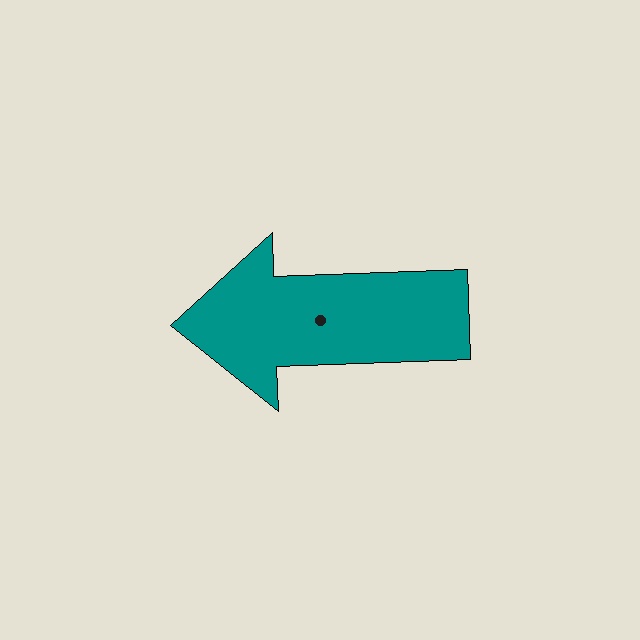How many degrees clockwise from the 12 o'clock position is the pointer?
Approximately 268 degrees.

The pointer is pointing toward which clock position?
Roughly 9 o'clock.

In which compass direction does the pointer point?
West.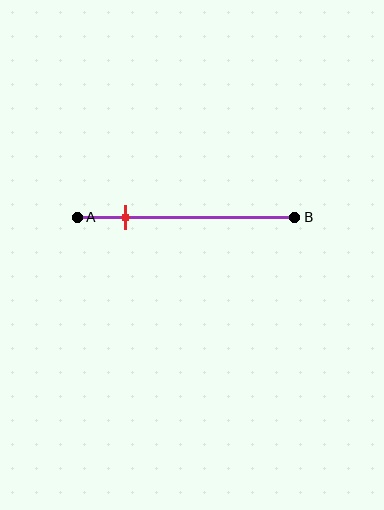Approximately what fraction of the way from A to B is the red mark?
The red mark is approximately 20% of the way from A to B.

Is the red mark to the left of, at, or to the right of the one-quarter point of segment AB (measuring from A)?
The red mark is approximately at the one-quarter point of segment AB.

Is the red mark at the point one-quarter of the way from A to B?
Yes, the mark is approximately at the one-quarter point.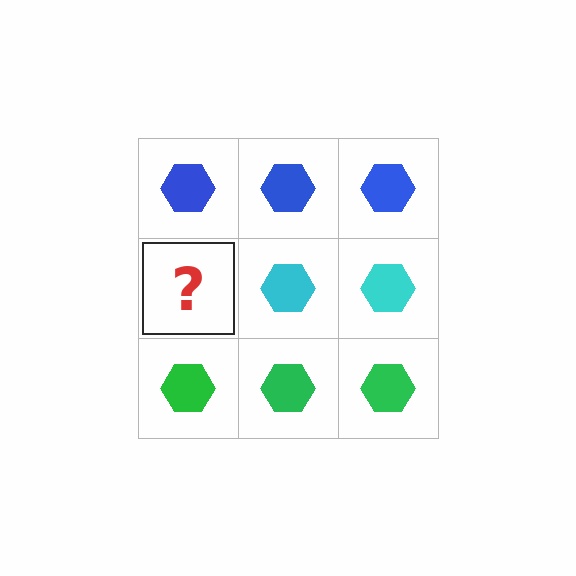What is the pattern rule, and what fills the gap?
The rule is that each row has a consistent color. The gap should be filled with a cyan hexagon.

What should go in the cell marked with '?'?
The missing cell should contain a cyan hexagon.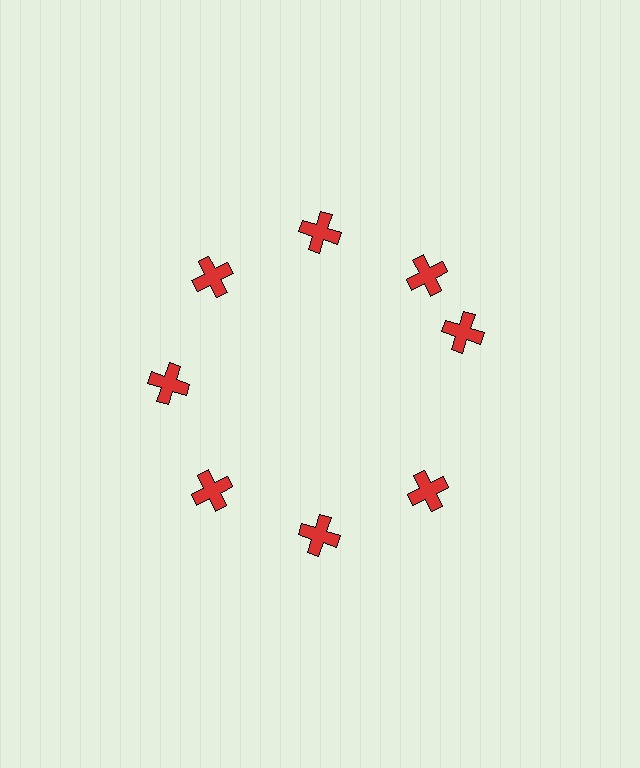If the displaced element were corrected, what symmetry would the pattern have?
It would have 8-fold rotational symmetry — the pattern would map onto itself every 45 degrees.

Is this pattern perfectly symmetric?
No. The 8 red crosses are arranged in a ring, but one element near the 3 o'clock position is rotated out of alignment along the ring, breaking the 8-fold rotational symmetry.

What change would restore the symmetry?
The symmetry would be restored by rotating it back into even spacing with its neighbors so that all 8 crosses sit at equal angles and equal distance from the center.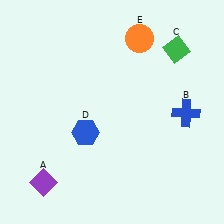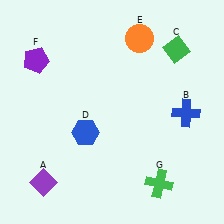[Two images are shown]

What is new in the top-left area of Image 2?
A purple pentagon (F) was added in the top-left area of Image 2.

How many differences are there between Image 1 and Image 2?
There are 2 differences between the two images.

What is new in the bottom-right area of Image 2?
A green cross (G) was added in the bottom-right area of Image 2.